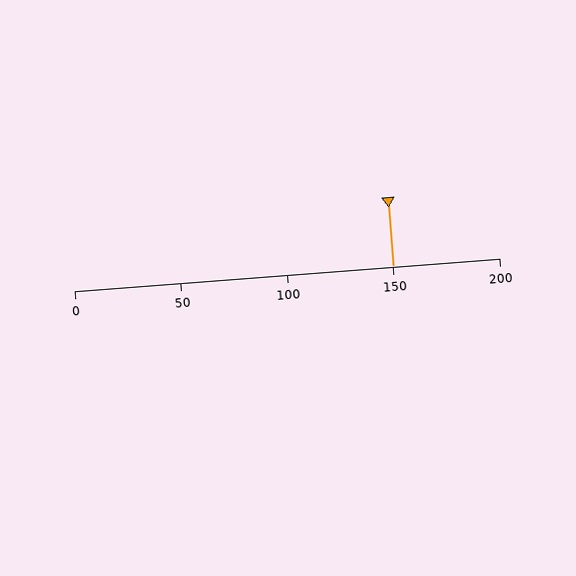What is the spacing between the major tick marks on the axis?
The major ticks are spaced 50 apart.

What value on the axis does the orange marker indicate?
The marker indicates approximately 150.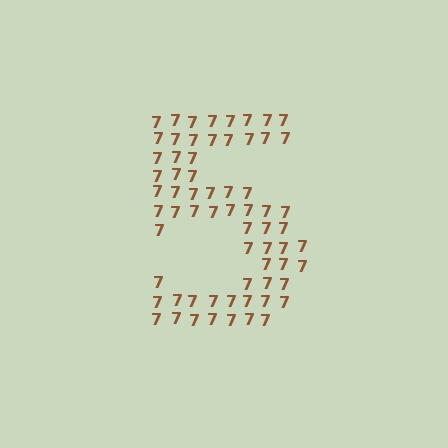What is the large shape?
The large shape is the digit 5.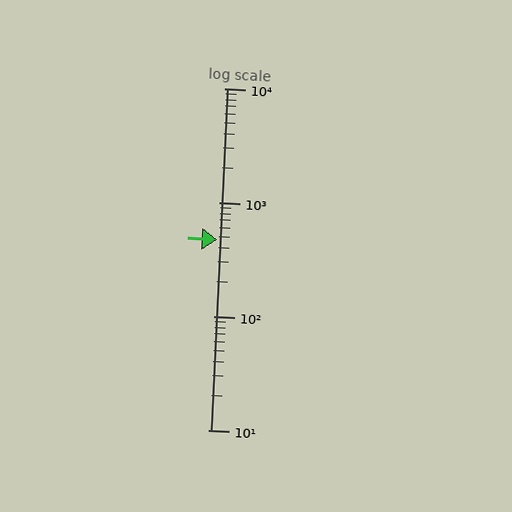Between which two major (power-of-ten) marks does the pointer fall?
The pointer is between 100 and 1000.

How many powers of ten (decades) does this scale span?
The scale spans 3 decades, from 10 to 10000.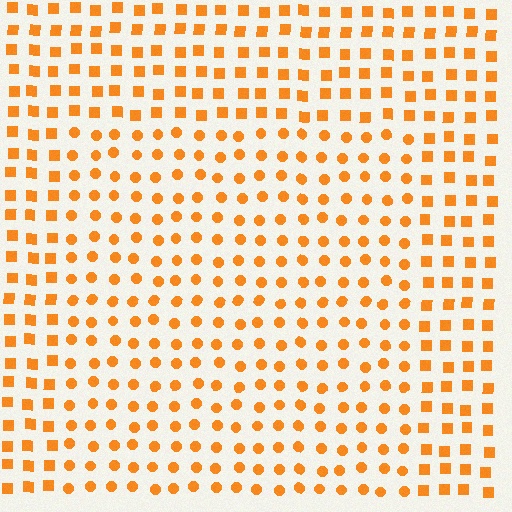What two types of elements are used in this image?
The image uses circles inside the rectangle region and squares outside it.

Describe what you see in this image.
The image is filled with small orange elements arranged in a uniform grid. A rectangle-shaped region contains circles, while the surrounding area contains squares. The boundary is defined purely by the change in element shape.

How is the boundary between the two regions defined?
The boundary is defined by a change in element shape: circles inside vs. squares outside. All elements share the same color and spacing.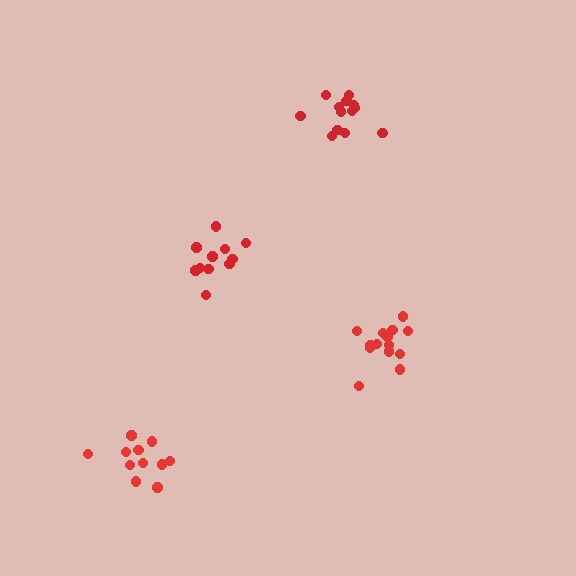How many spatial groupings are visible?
There are 4 spatial groupings.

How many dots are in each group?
Group 1: 14 dots, Group 2: 11 dots, Group 3: 11 dots, Group 4: 13 dots (49 total).